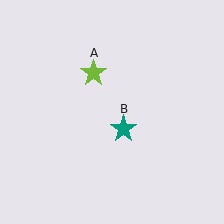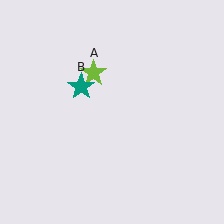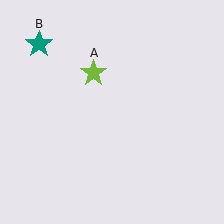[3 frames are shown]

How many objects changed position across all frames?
1 object changed position: teal star (object B).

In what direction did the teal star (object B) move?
The teal star (object B) moved up and to the left.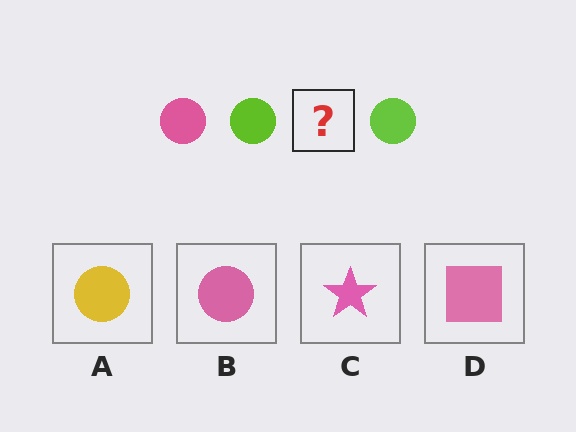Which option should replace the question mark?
Option B.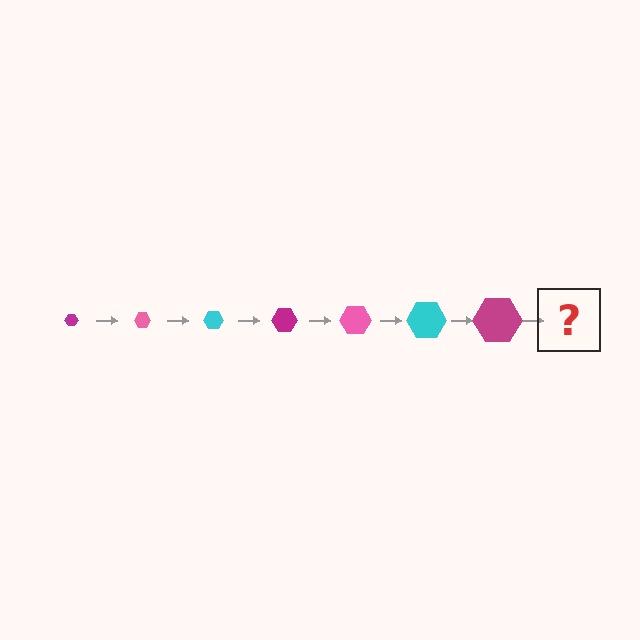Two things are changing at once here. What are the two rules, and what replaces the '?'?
The two rules are that the hexagon grows larger each step and the color cycles through magenta, pink, and cyan. The '?' should be a pink hexagon, larger than the previous one.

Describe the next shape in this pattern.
It should be a pink hexagon, larger than the previous one.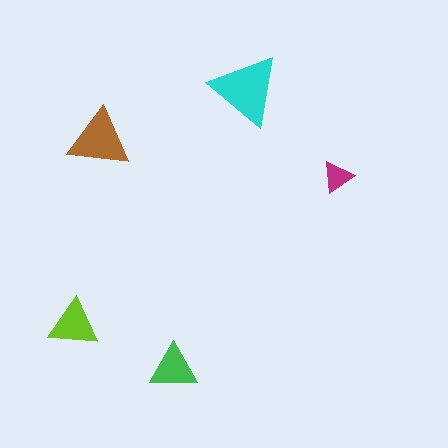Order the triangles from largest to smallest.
the cyan one, the brown one, the lime one, the green one, the magenta one.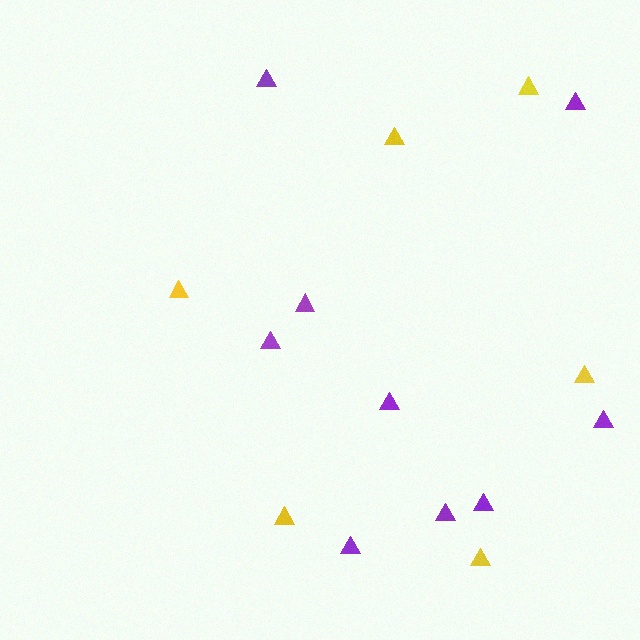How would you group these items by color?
There are 2 groups: one group of yellow triangles (6) and one group of purple triangles (9).